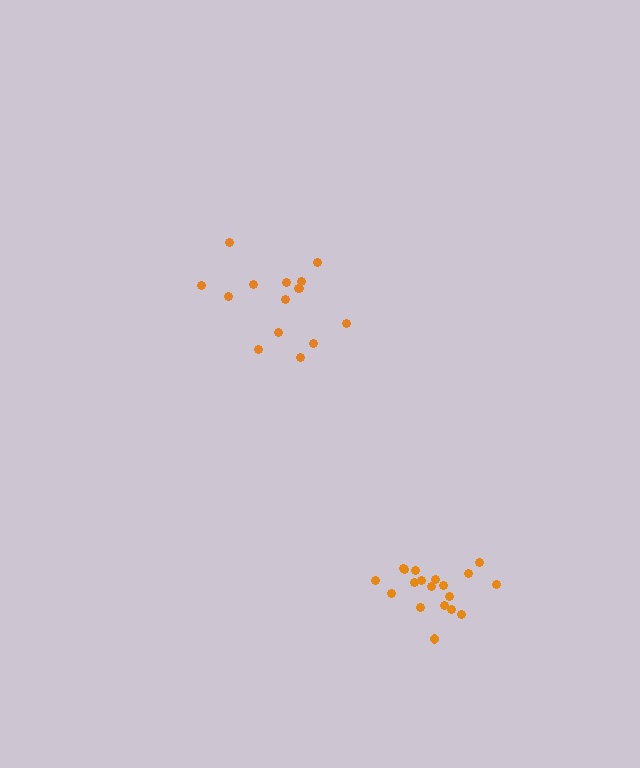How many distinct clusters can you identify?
There are 2 distinct clusters.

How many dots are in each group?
Group 1: 19 dots, Group 2: 15 dots (34 total).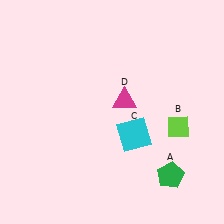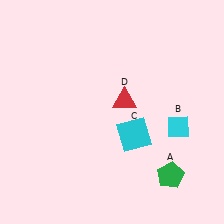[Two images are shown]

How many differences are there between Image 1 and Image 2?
There are 2 differences between the two images.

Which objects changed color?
B changed from lime to cyan. D changed from magenta to red.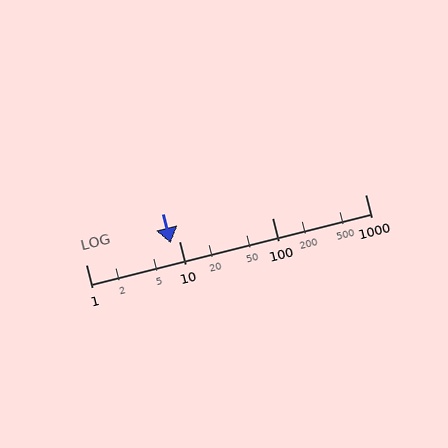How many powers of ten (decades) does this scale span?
The scale spans 3 decades, from 1 to 1000.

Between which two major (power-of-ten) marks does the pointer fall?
The pointer is between 1 and 10.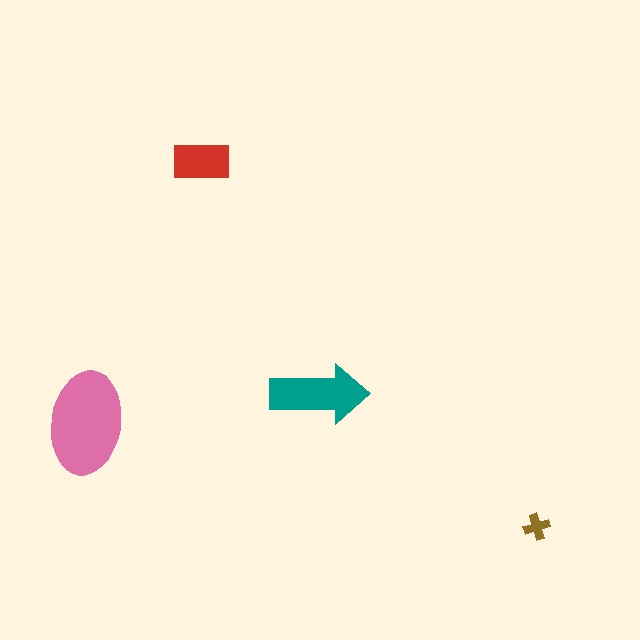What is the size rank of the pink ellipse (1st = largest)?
1st.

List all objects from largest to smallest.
The pink ellipse, the teal arrow, the red rectangle, the brown cross.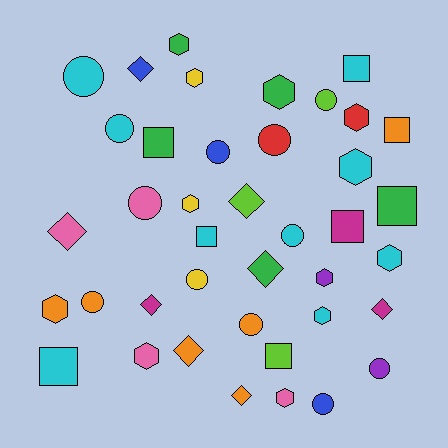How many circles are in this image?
There are 12 circles.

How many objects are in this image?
There are 40 objects.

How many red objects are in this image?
There are 2 red objects.